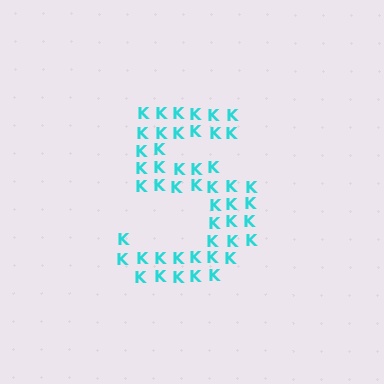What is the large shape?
The large shape is the digit 5.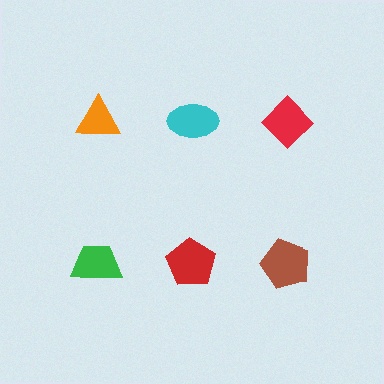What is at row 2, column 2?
A red pentagon.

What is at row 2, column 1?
A green trapezoid.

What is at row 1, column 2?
A cyan ellipse.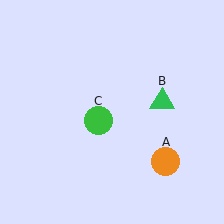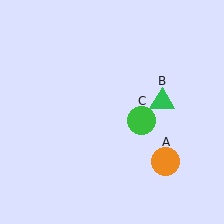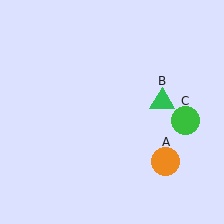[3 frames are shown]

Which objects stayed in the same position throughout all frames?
Orange circle (object A) and green triangle (object B) remained stationary.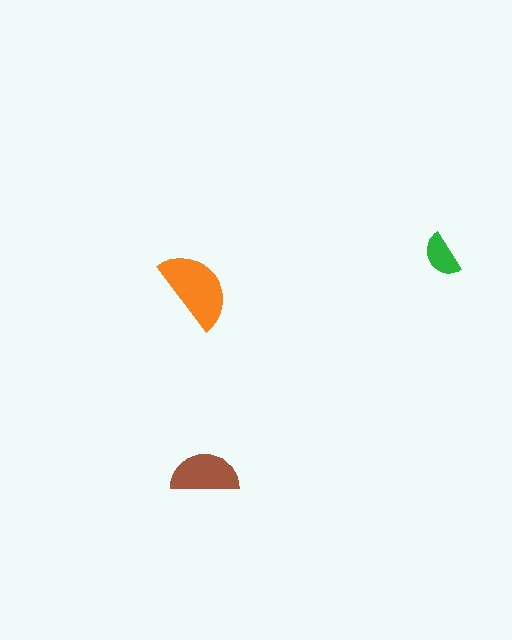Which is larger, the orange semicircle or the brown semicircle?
The orange one.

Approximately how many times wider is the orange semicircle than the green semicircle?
About 2 times wider.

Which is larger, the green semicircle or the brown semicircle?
The brown one.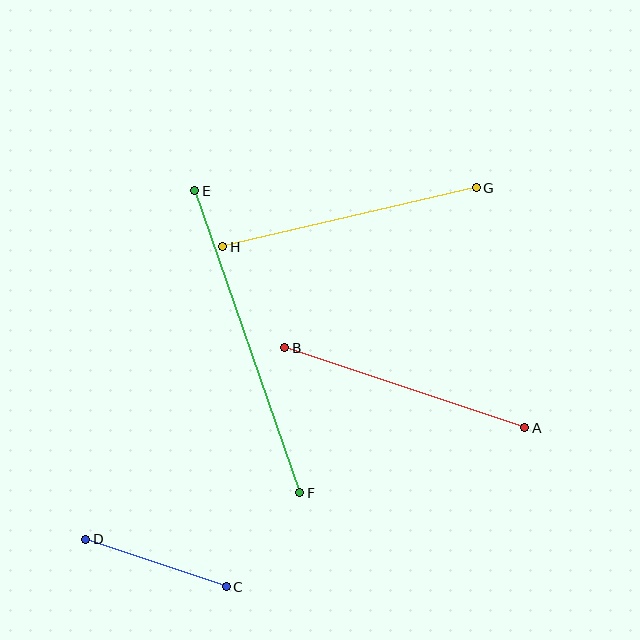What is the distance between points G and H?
The distance is approximately 260 pixels.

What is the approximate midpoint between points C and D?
The midpoint is at approximately (156, 563) pixels.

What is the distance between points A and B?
The distance is approximately 253 pixels.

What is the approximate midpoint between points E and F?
The midpoint is at approximately (247, 342) pixels.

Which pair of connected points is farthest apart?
Points E and F are farthest apart.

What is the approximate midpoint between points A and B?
The midpoint is at approximately (405, 388) pixels.